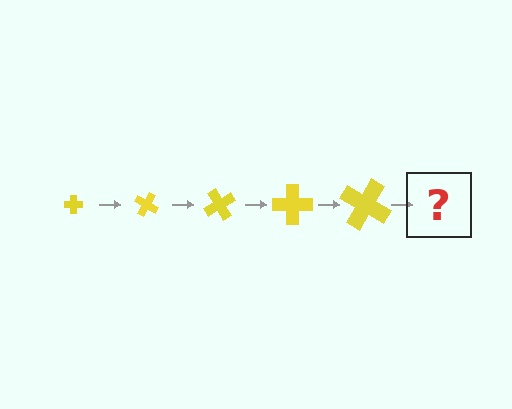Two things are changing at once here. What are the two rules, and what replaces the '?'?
The two rules are that the cross grows larger each step and it rotates 30 degrees each step. The '?' should be a cross, larger than the previous one and rotated 150 degrees from the start.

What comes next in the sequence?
The next element should be a cross, larger than the previous one and rotated 150 degrees from the start.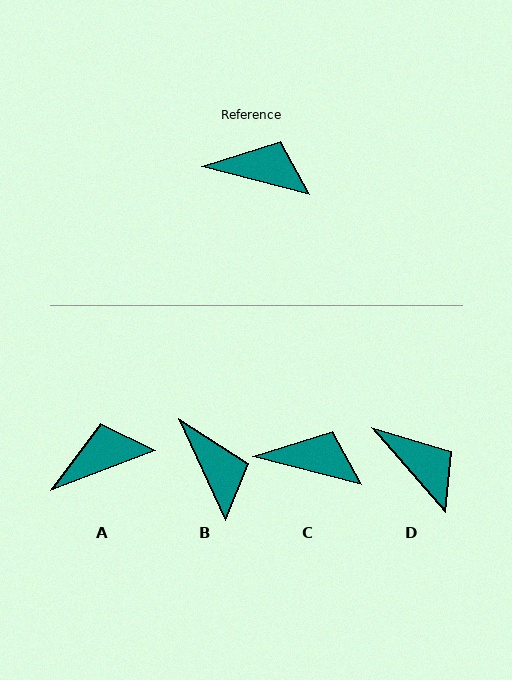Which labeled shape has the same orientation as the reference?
C.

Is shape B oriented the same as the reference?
No, it is off by about 51 degrees.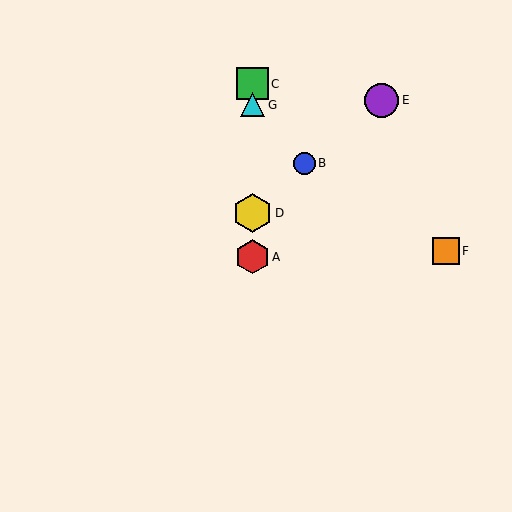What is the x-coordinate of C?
Object C is at x≈252.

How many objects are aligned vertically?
4 objects (A, C, D, G) are aligned vertically.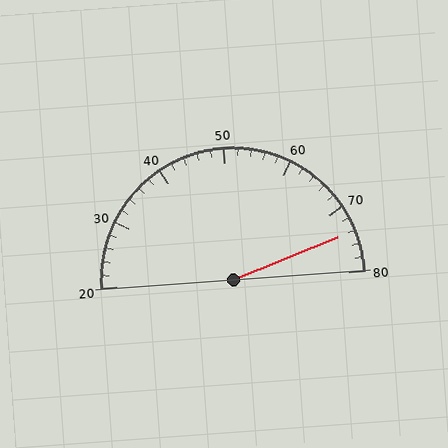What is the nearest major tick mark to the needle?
The nearest major tick mark is 70.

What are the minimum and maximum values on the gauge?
The gauge ranges from 20 to 80.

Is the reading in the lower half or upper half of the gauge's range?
The reading is in the upper half of the range (20 to 80).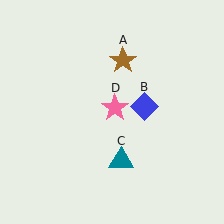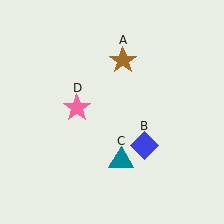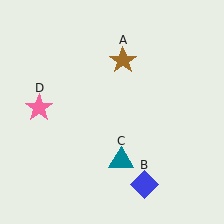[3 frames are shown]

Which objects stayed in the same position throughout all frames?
Brown star (object A) and teal triangle (object C) remained stationary.